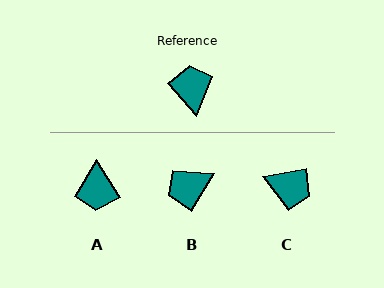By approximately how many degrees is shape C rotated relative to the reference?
Approximately 121 degrees clockwise.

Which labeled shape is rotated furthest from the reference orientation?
A, about 171 degrees away.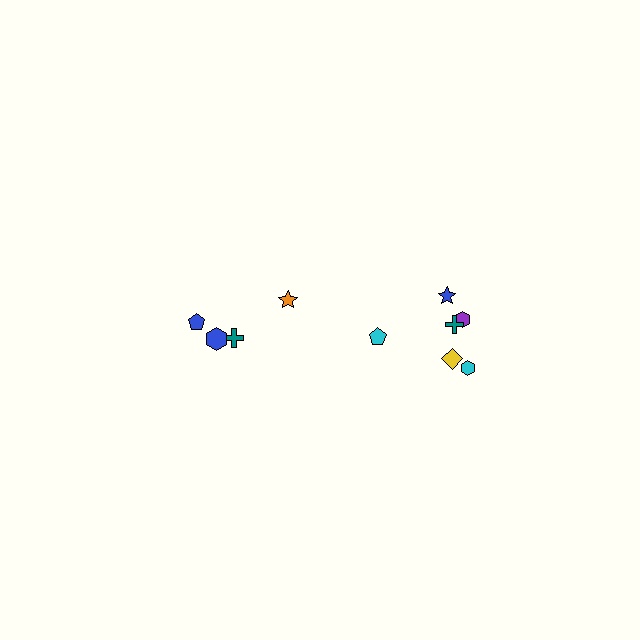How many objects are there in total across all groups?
There are 10 objects.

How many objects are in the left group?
There are 4 objects.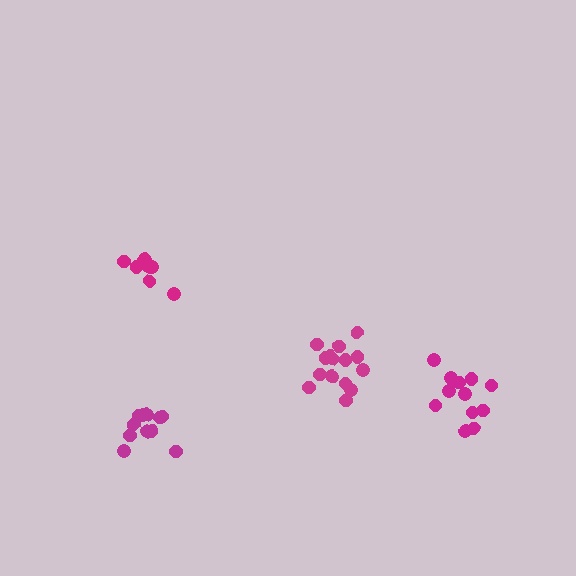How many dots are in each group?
Group 1: 15 dots, Group 2: 11 dots, Group 3: 12 dots, Group 4: 9 dots (47 total).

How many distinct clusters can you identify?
There are 4 distinct clusters.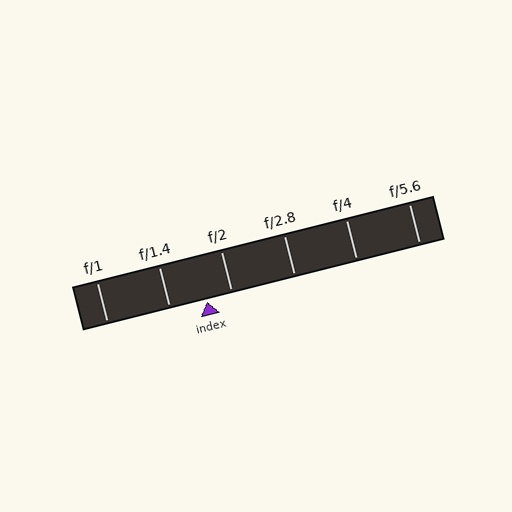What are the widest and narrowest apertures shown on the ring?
The widest aperture shown is f/1 and the narrowest is f/5.6.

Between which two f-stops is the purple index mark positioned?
The index mark is between f/1.4 and f/2.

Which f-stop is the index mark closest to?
The index mark is closest to f/2.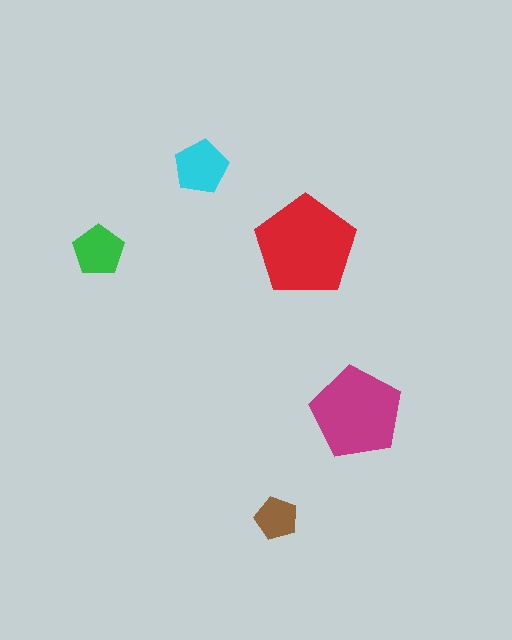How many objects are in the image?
There are 5 objects in the image.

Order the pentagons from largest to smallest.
the red one, the magenta one, the cyan one, the green one, the brown one.